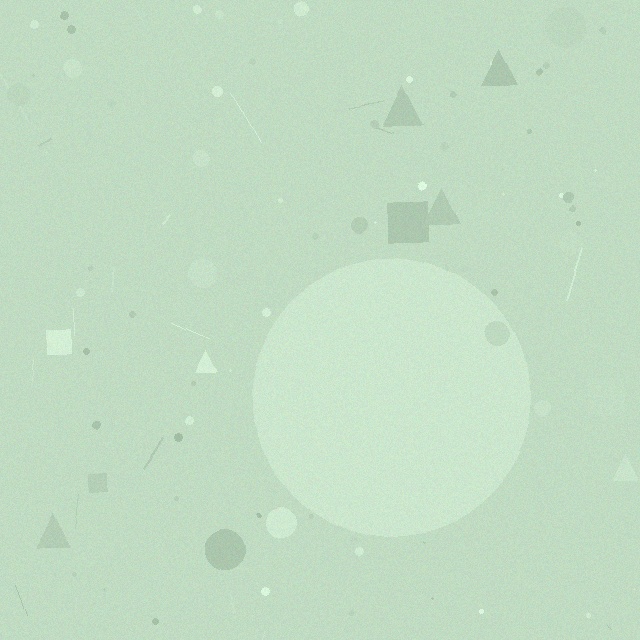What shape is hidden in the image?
A circle is hidden in the image.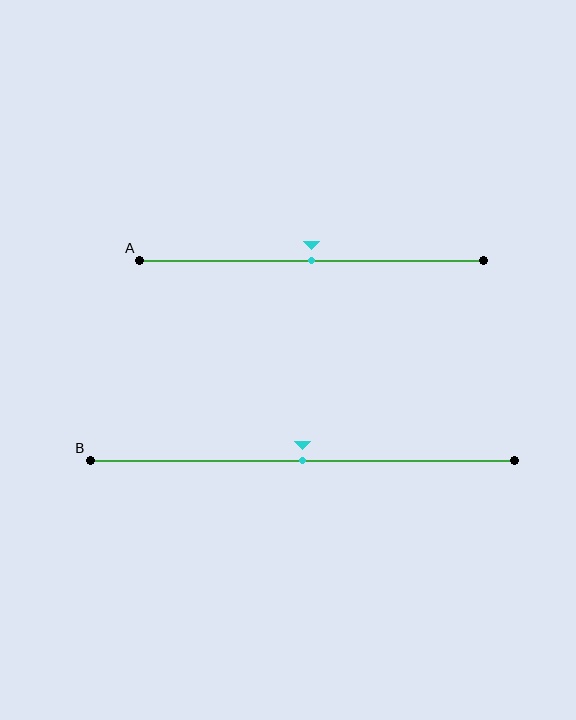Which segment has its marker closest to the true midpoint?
Segment A has its marker closest to the true midpoint.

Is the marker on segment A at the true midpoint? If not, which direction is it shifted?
Yes, the marker on segment A is at the true midpoint.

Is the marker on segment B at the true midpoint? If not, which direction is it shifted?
Yes, the marker on segment B is at the true midpoint.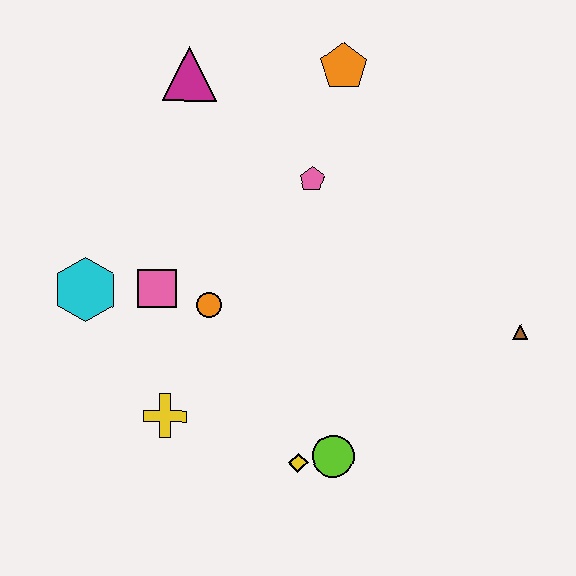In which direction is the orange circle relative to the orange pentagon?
The orange circle is below the orange pentagon.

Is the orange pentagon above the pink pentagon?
Yes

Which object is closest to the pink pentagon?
The orange pentagon is closest to the pink pentagon.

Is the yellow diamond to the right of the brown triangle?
No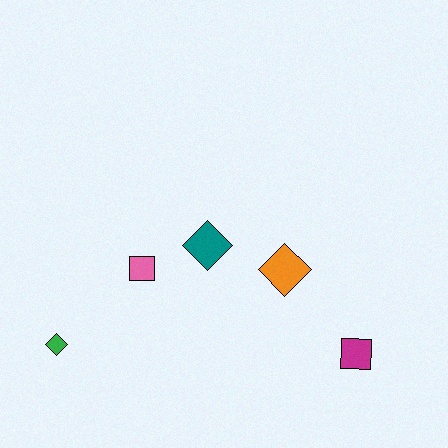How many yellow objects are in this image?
There are no yellow objects.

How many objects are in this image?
There are 5 objects.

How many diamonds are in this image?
There are 3 diamonds.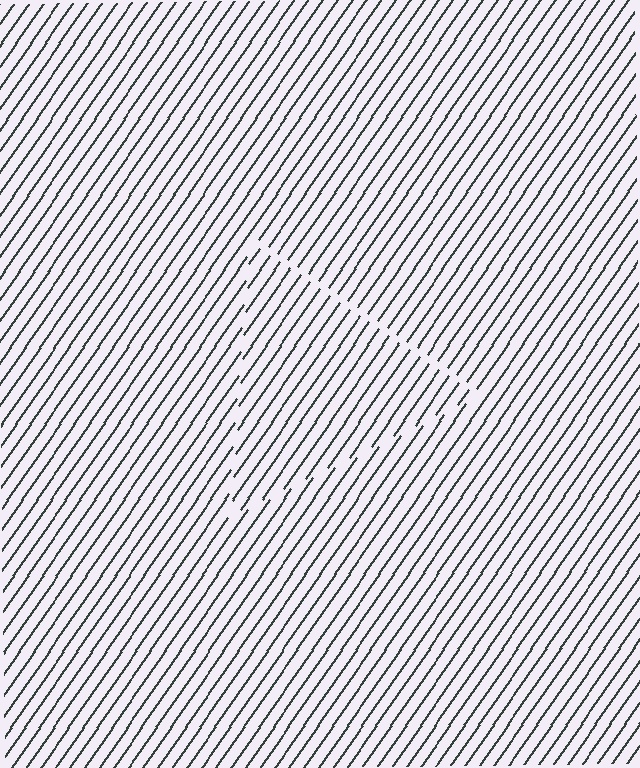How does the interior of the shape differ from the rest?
The interior of the shape contains the same grating, shifted by half a period — the contour is defined by the phase discontinuity where line-ends from the inner and outer gratings abut.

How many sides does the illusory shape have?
3 sides — the line-ends trace a triangle.